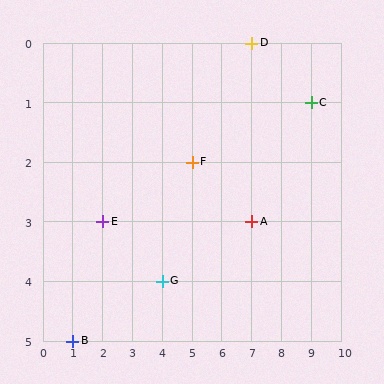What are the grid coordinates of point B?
Point B is at grid coordinates (1, 5).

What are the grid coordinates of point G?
Point G is at grid coordinates (4, 4).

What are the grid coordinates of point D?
Point D is at grid coordinates (7, 0).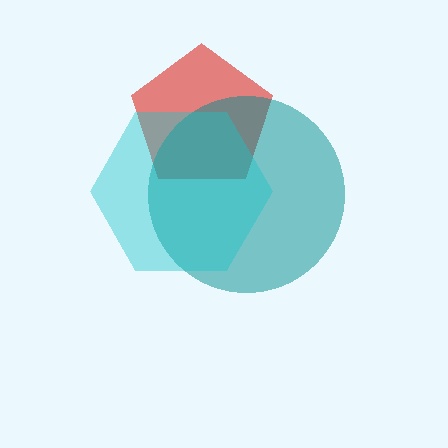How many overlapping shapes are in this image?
There are 3 overlapping shapes in the image.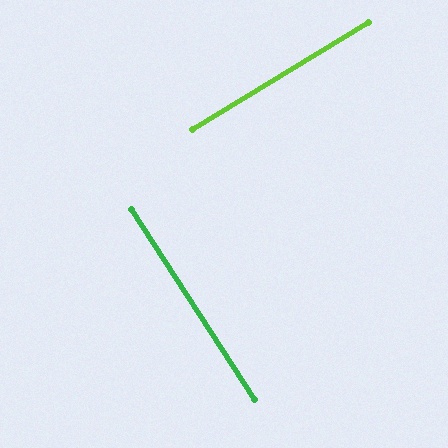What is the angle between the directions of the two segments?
Approximately 88 degrees.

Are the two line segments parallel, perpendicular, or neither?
Perpendicular — they meet at approximately 88°.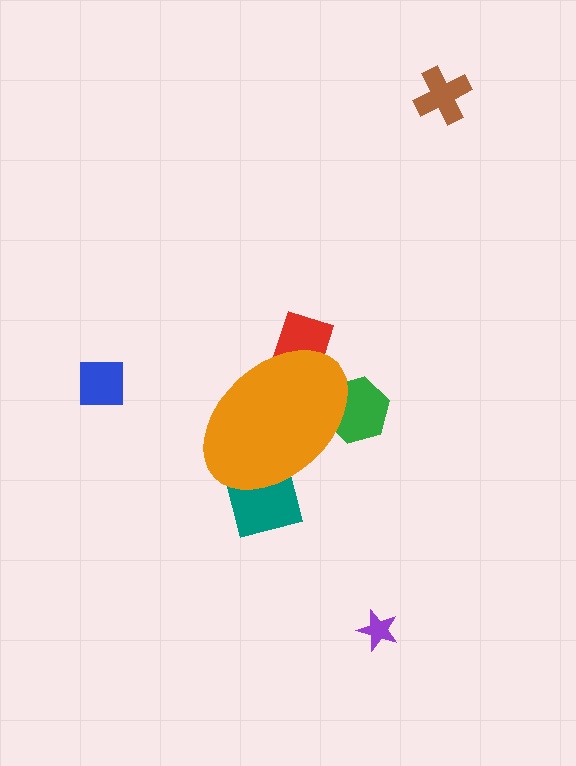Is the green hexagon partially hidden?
Yes, the green hexagon is partially hidden behind the orange ellipse.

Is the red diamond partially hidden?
Yes, the red diamond is partially hidden behind the orange ellipse.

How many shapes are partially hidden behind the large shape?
3 shapes are partially hidden.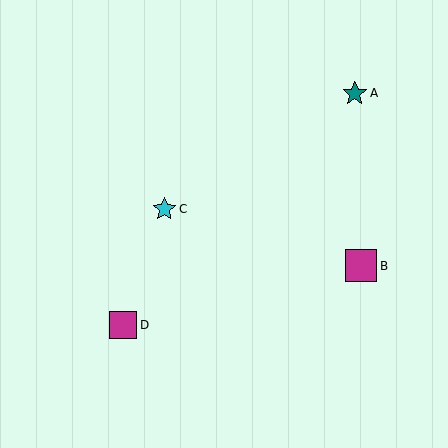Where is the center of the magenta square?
The center of the magenta square is at (123, 325).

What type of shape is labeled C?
Shape C is a cyan star.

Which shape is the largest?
The magenta square (labeled B) is the largest.